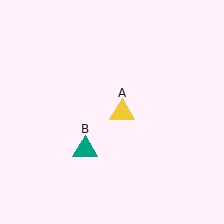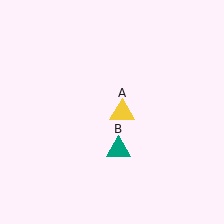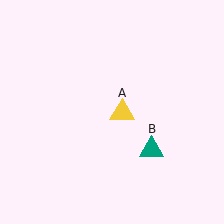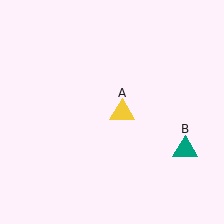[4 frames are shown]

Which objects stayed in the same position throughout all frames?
Yellow triangle (object A) remained stationary.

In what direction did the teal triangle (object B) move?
The teal triangle (object B) moved right.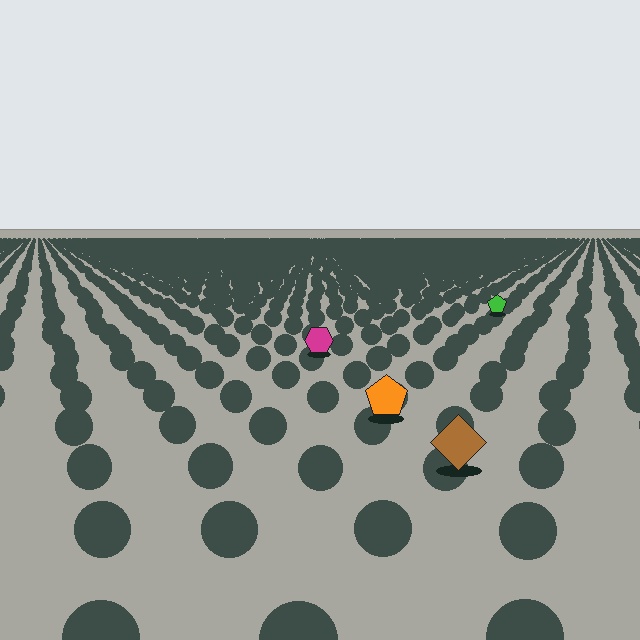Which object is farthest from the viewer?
The green pentagon is farthest from the viewer. It appears smaller and the ground texture around it is denser.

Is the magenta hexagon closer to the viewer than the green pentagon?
Yes. The magenta hexagon is closer — you can tell from the texture gradient: the ground texture is coarser near it.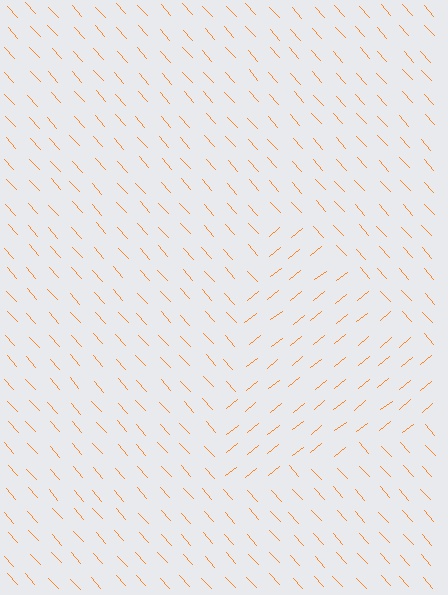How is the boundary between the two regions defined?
The boundary is defined purely by a change in line orientation (approximately 87 degrees difference). All lines are the same color and thickness.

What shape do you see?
I see a triangle.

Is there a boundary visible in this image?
Yes, there is a texture boundary formed by a change in line orientation.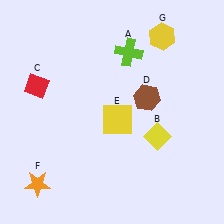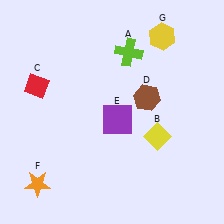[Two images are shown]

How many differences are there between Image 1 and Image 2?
There is 1 difference between the two images.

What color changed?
The square (E) changed from yellow in Image 1 to purple in Image 2.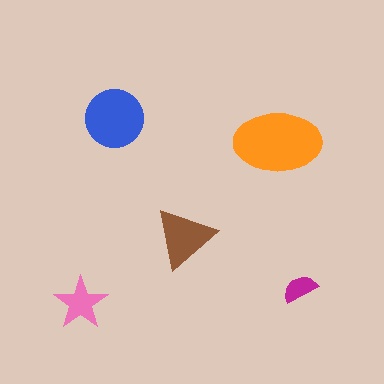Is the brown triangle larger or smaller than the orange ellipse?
Smaller.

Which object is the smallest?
The magenta semicircle.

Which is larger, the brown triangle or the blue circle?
The blue circle.